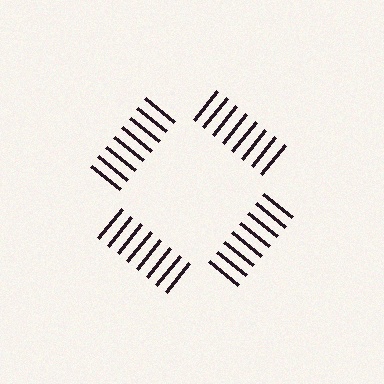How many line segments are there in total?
32 — 8 along each of the 4 edges.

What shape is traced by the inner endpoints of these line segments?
An illusory square — the line segments terminate on its edges but no continuous stroke is drawn.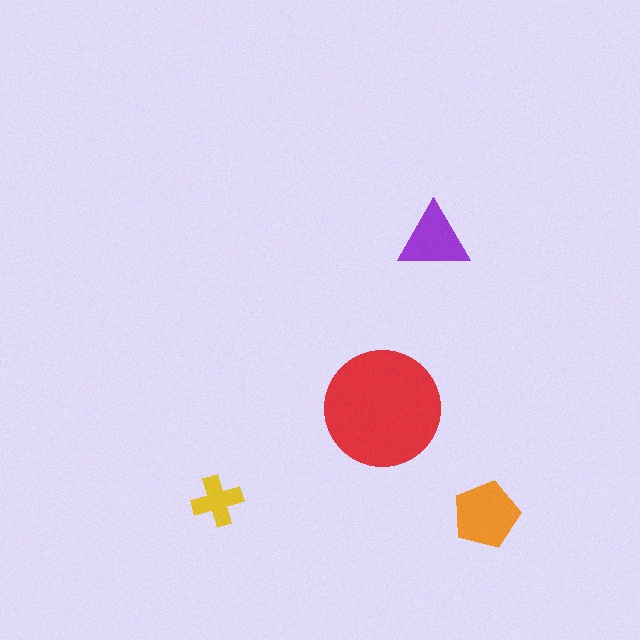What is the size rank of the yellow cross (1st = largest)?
4th.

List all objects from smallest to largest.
The yellow cross, the purple triangle, the orange pentagon, the red circle.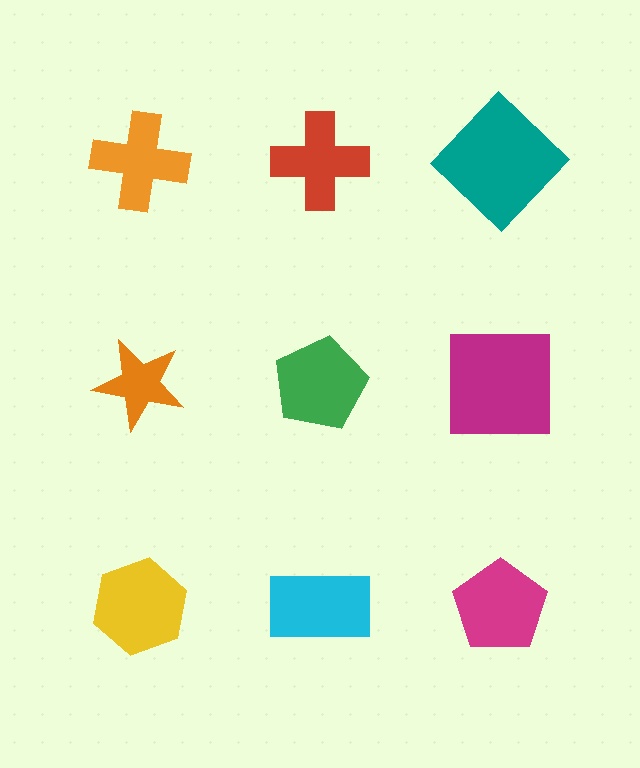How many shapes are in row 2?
3 shapes.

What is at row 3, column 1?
A yellow hexagon.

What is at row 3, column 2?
A cyan rectangle.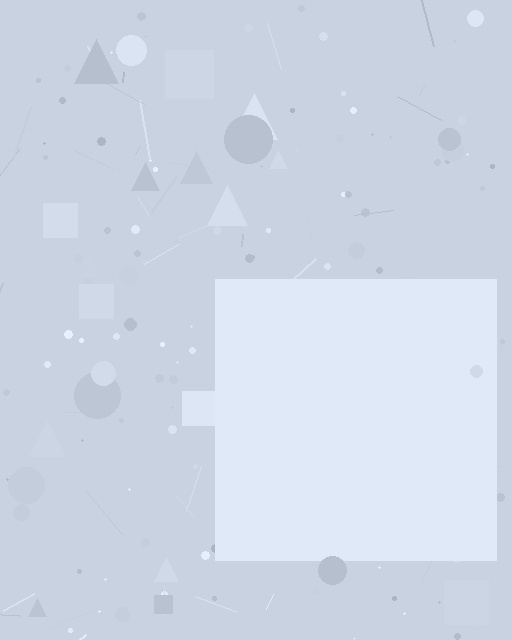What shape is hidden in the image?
A square is hidden in the image.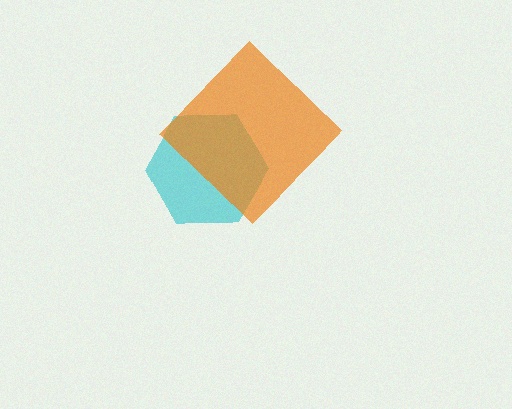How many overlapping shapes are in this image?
There are 2 overlapping shapes in the image.